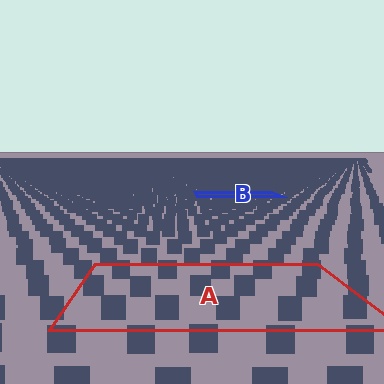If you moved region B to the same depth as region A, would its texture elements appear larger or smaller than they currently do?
They would appear larger. At a closer depth, the same texture elements are projected at a bigger on-screen size.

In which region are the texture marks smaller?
The texture marks are smaller in region B, because it is farther away.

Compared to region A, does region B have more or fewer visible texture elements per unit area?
Region B has more texture elements per unit area — they are packed more densely because it is farther away.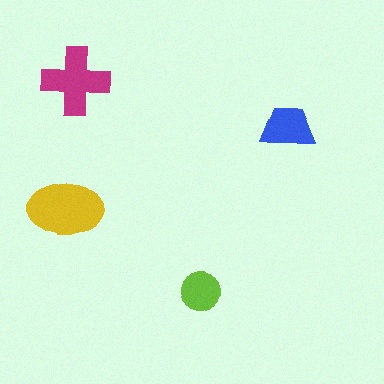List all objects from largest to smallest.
The yellow ellipse, the magenta cross, the blue trapezoid, the lime circle.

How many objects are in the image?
There are 4 objects in the image.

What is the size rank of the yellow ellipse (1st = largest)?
1st.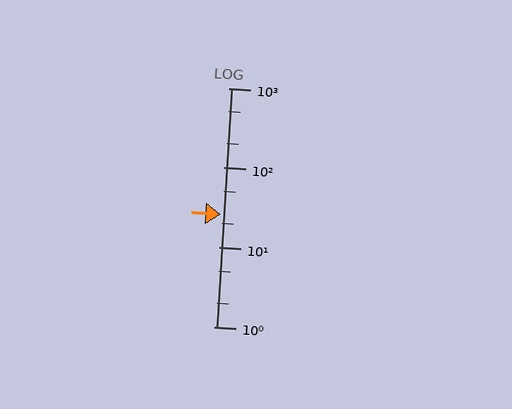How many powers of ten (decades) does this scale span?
The scale spans 3 decades, from 1 to 1000.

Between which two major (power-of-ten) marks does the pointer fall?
The pointer is between 10 and 100.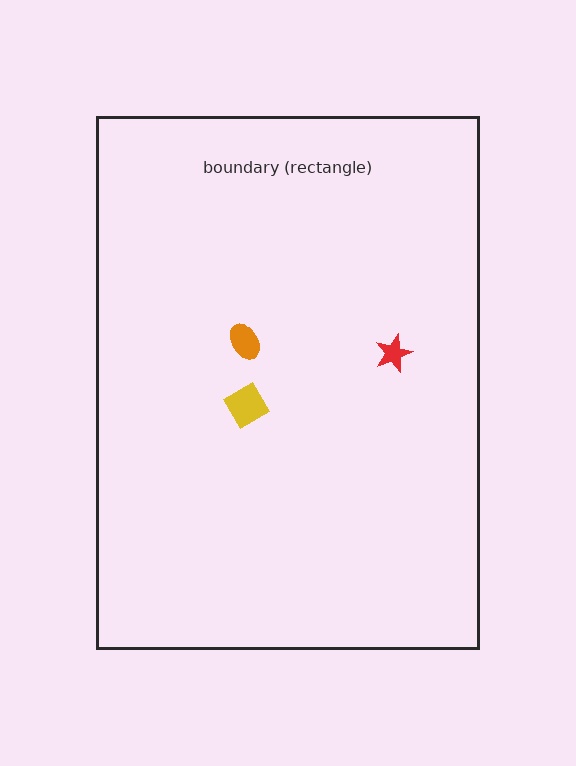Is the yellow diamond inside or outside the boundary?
Inside.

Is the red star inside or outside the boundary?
Inside.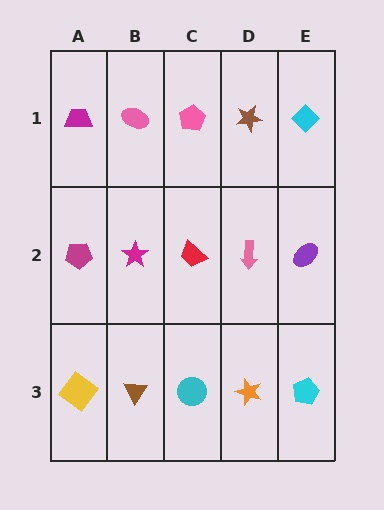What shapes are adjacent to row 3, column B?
A magenta star (row 2, column B), a yellow diamond (row 3, column A), a cyan circle (row 3, column C).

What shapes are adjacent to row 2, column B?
A pink ellipse (row 1, column B), a brown triangle (row 3, column B), a magenta pentagon (row 2, column A), a red trapezoid (row 2, column C).